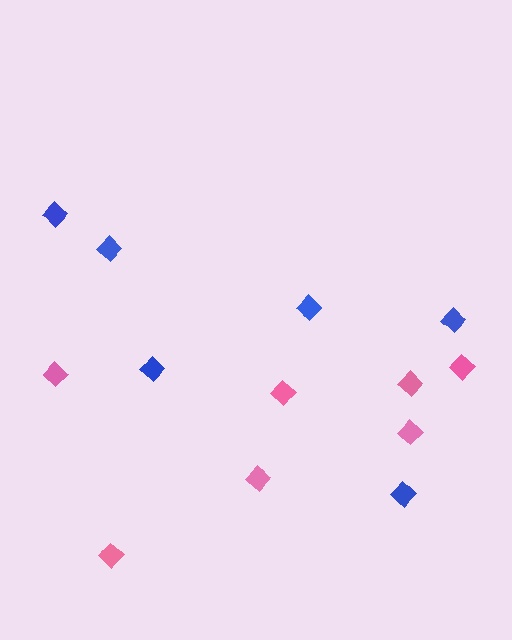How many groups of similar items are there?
There are 2 groups: one group of blue diamonds (6) and one group of pink diamonds (7).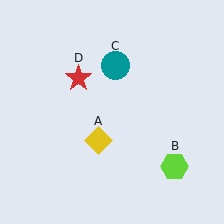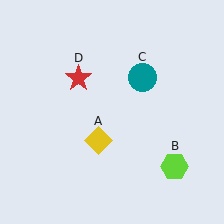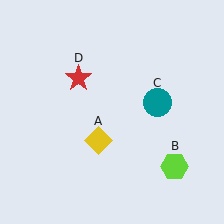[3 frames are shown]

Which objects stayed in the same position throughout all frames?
Yellow diamond (object A) and lime hexagon (object B) and red star (object D) remained stationary.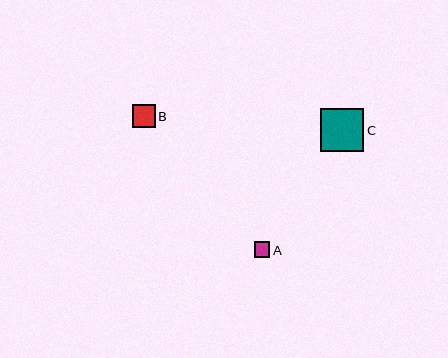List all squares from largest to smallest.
From largest to smallest: C, B, A.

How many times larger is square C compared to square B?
Square C is approximately 1.9 times the size of square B.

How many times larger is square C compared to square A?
Square C is approximately 2.8 times the size of square A.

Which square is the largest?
Square C is the largest with a size of approximately 44 pixels.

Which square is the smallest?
Square A is the smallest with a size of approximately 15 pixels.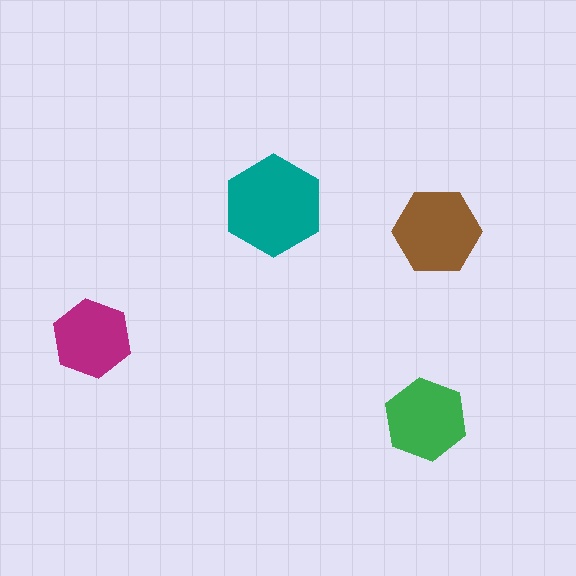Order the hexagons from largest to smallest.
the teal one, the brown one, the green one, the magenta one.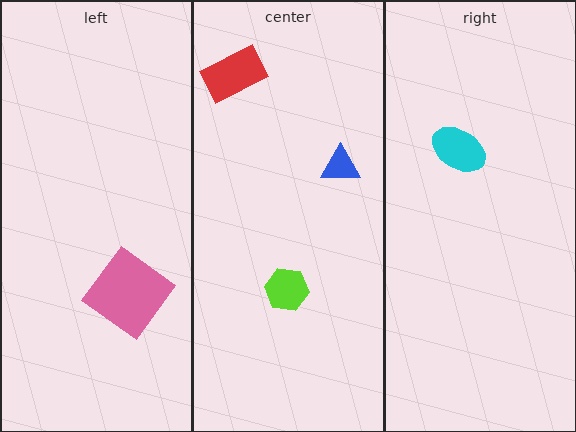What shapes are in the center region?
The blue triangle, the lime hexagon, the red rectangle.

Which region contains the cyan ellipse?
The right region.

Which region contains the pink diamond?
The left region.